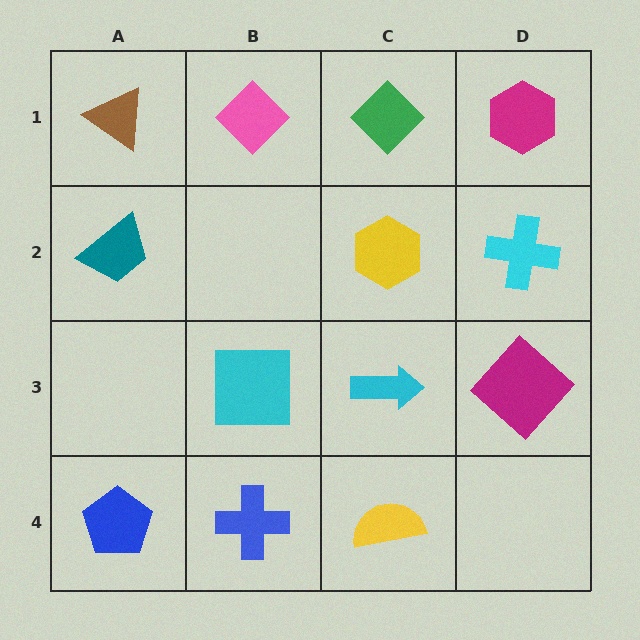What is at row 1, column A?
A brown triangle.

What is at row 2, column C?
A yellow hexagon.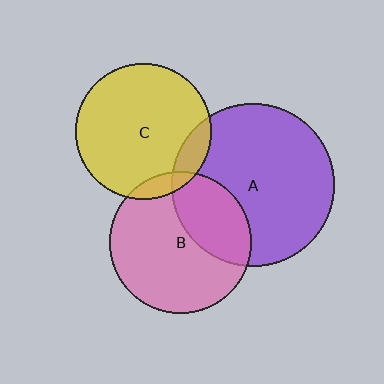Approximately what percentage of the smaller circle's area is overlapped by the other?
Approximately 10%.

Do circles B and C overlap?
Yes.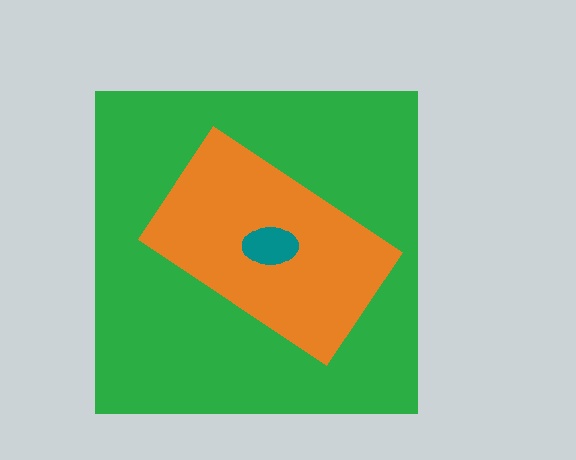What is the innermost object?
The teal ellipse.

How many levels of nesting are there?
3.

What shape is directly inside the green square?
The orange rectangle.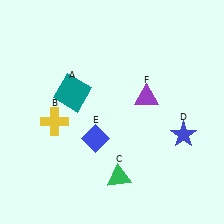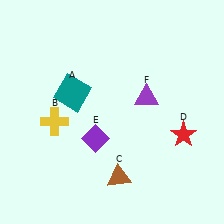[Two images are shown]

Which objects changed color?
C changed from green to brown. D changed from blue to red. E changed from blue to purple.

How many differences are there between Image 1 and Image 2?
There are 3 differences between the two images.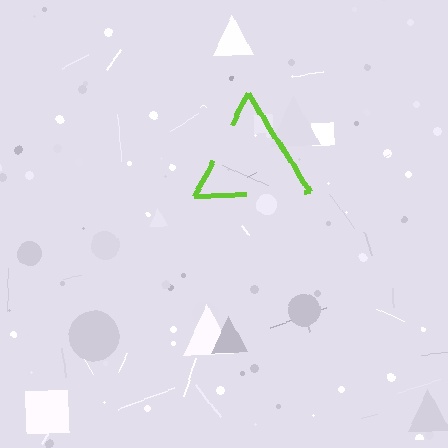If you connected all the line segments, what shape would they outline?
They would outline a triangle.